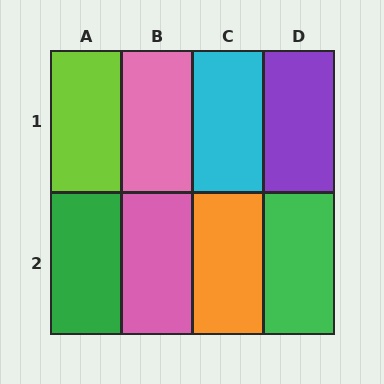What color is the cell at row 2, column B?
Pink.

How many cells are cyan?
1 cell is cyan.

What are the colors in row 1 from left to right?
Lime, pink, cyan, purple.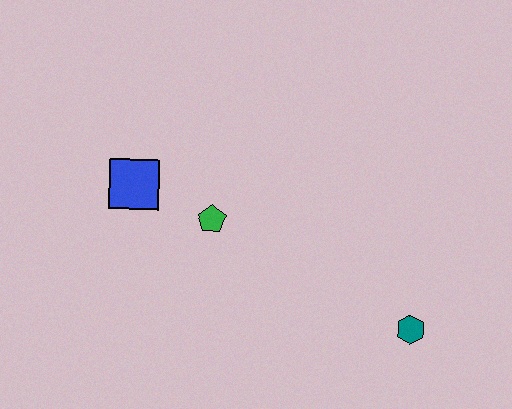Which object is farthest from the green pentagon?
The teal hexagon is farthest from the green pentagon.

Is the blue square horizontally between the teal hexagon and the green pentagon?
No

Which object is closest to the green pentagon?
The blue square is closest to the green pentagon.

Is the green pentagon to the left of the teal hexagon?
Yes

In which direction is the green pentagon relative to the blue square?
The green pentagon is to the right of the blue square.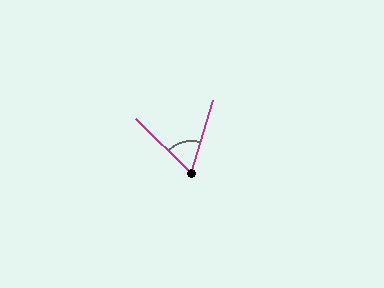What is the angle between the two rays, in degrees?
Approximately 63 degrees.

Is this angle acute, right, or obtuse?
It is acute.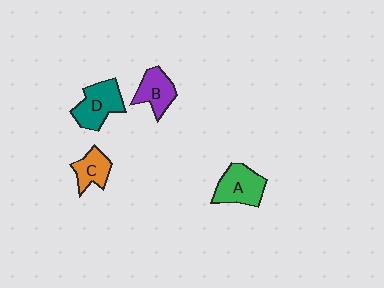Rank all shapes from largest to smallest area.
From largest to smallest: D (teal), A (green), B (purple), C (orange).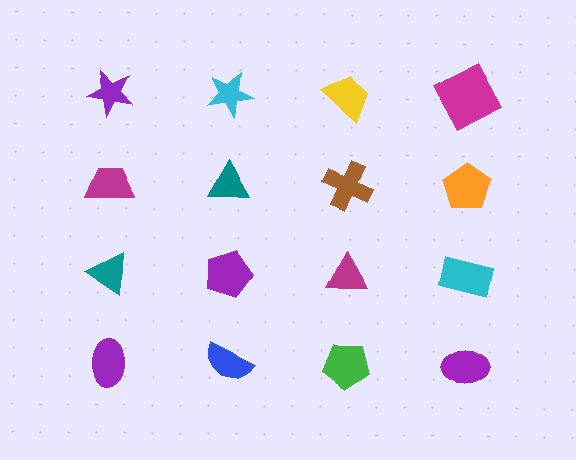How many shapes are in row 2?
4 shapes.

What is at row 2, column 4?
An orange pentagon.